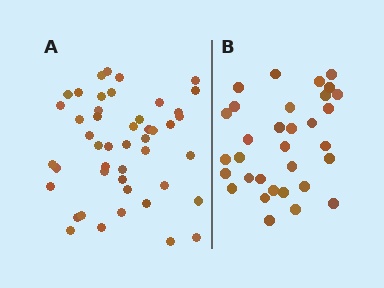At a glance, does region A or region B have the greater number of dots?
Region A (the left region) has more dots.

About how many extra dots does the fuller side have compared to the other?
Region A has approximately 15 more dots than region B.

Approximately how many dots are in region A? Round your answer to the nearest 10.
About 50 dots. (The exact count is 46, which rounds to 50.)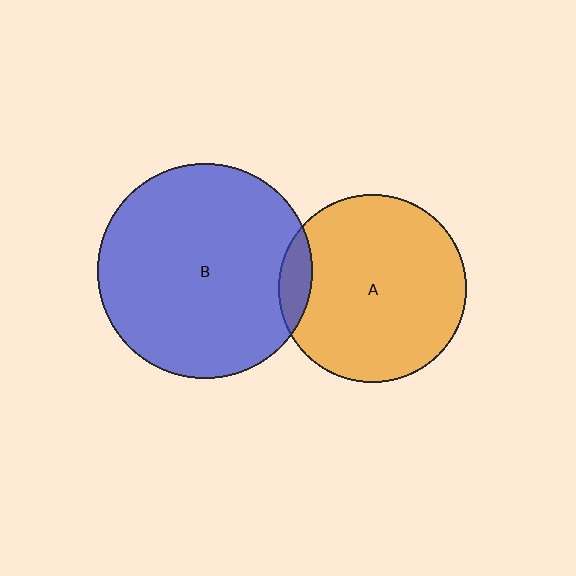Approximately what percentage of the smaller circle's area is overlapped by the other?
Approximately 10%.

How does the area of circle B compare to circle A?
Approximately 1.3 times.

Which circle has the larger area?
Circle B (blue).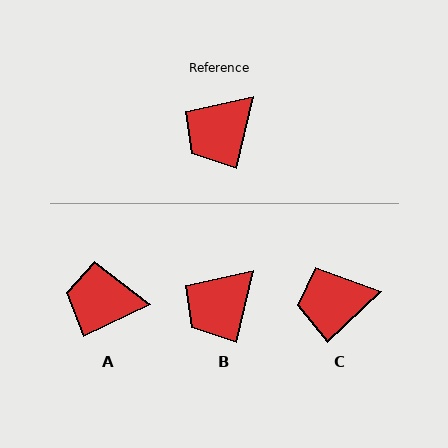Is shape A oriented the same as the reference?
No, it is off by about 51 degrees.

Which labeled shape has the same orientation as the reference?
B.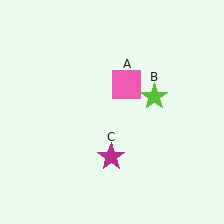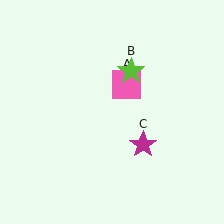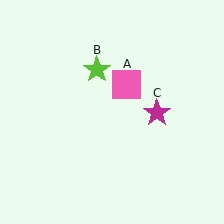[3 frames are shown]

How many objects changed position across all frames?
2 objects changed position: lime star (object B), magenta star (object C).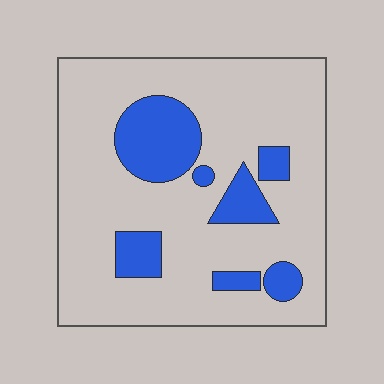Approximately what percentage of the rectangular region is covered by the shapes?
Approximately 20%.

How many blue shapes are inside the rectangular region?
7.